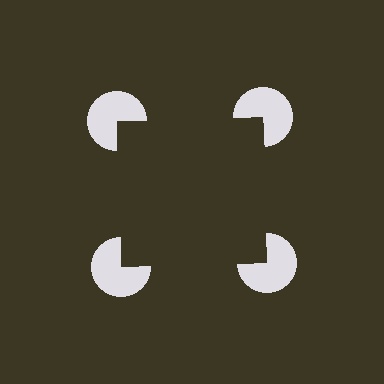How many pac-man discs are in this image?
There are 4 — one at each vertex of the illusory square.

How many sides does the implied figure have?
4 sides.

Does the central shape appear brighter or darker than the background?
It typically appears slightly darker than the background, even though no actual brightness change is drawn.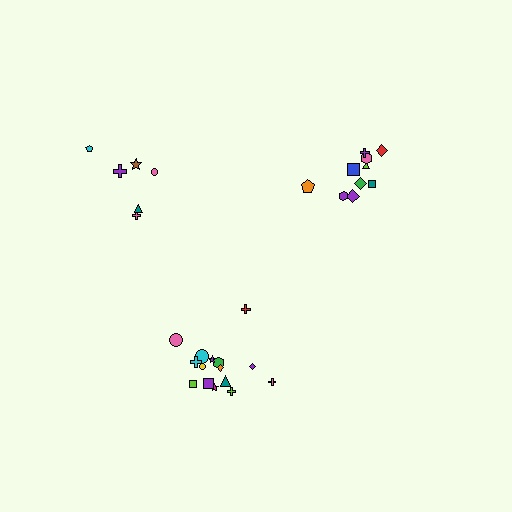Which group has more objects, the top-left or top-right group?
The top-right group.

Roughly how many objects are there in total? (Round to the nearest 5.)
Roughly 30 objects in total.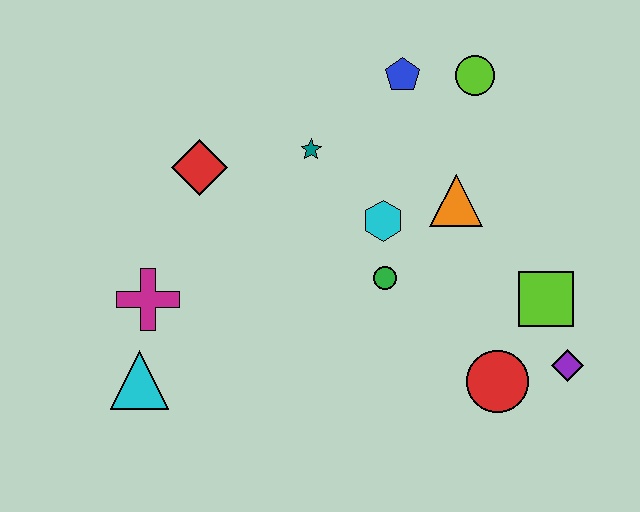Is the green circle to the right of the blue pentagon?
No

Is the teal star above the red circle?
Yes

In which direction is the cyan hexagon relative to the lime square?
The cyan hexagon is to the left of the lime square.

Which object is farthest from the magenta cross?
The purple diamond is farthest from the magenta cross.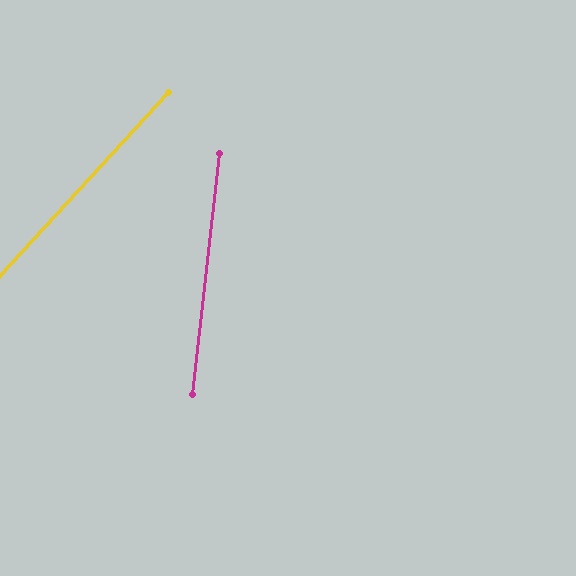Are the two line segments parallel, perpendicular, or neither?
Neither parallel nor perpendicular — they differ by about 37°.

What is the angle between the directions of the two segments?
Approximately 37 degrees.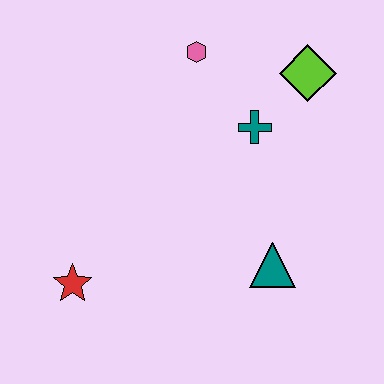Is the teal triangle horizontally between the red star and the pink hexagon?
No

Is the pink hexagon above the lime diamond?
Yes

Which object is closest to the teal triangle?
The teal cross is closest to the teal triangle.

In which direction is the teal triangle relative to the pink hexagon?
The teal triangle is below the pink hexagon.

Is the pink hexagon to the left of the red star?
No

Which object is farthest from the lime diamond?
The red star is farthest from the lime diamond.